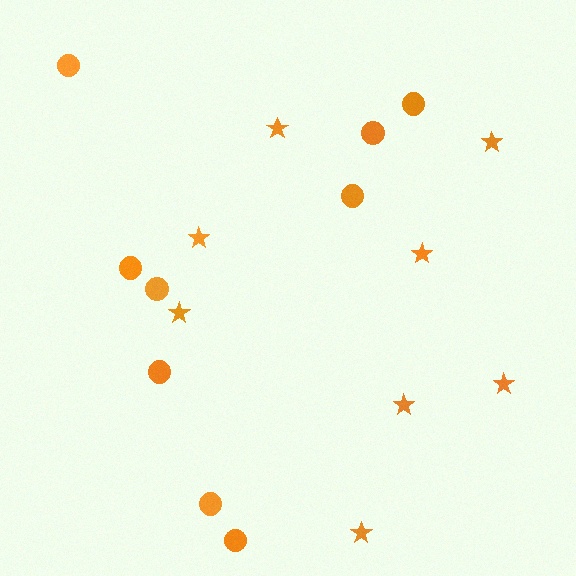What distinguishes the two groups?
There are 2 groups: one group of circles (9) and one group of stars (8).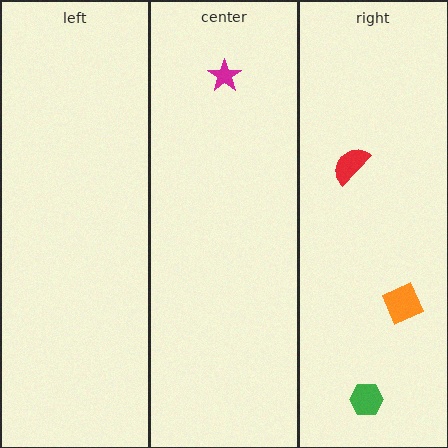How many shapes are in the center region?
1.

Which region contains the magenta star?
The center region.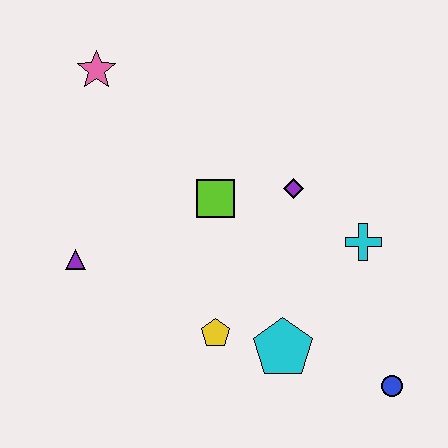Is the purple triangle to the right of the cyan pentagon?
No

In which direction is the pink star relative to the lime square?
The pink star is above the lime square.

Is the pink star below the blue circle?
No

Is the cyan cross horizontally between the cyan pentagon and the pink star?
No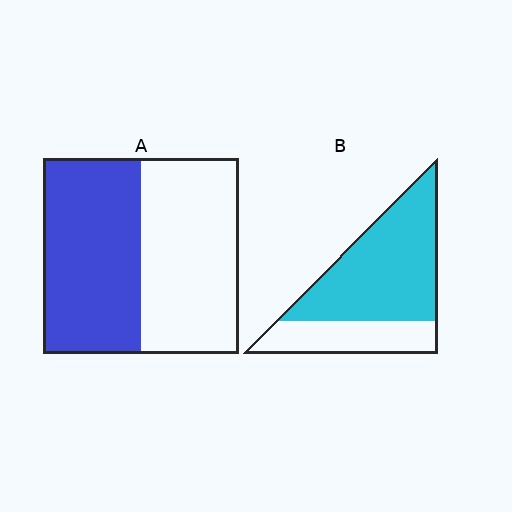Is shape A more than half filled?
Roughly half.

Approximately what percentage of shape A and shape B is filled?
A is approximately 50% and B is approximately 70%.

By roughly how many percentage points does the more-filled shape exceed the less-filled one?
By roughly 20 percentage points (B over A).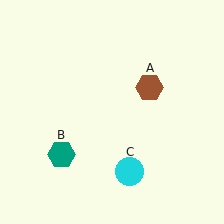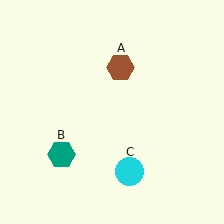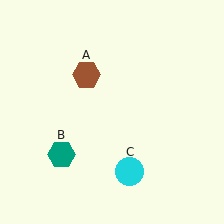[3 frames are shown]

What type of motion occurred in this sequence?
The brown hexagon (object A) rotated counterclockwise around the center of the scene.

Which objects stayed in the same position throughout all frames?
Teal hexagon (object B) and cyan circle (object C) remained stationary.